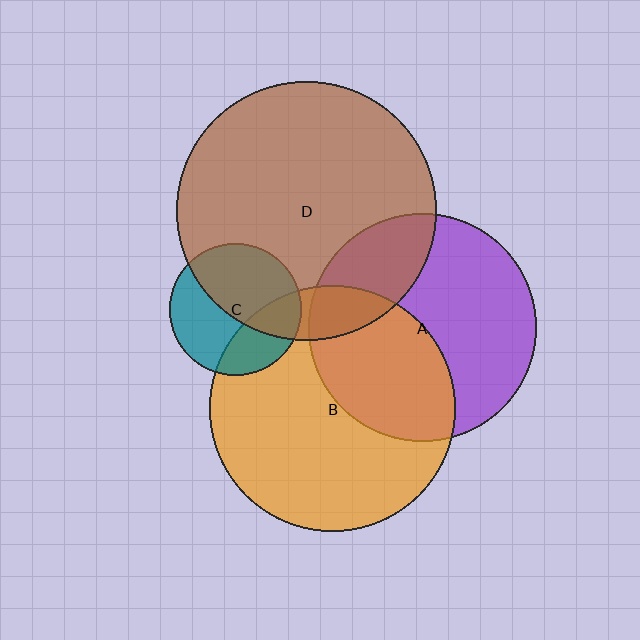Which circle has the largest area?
Circle D (brown).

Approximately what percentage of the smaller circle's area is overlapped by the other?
Approximately 55%.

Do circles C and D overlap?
Yes.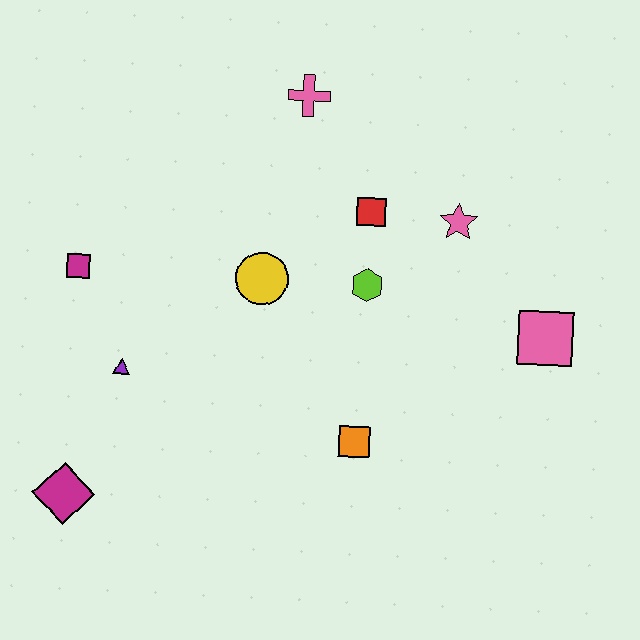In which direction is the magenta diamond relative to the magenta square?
The magenta diamond is below the magenta square.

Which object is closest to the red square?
The lime hexagon is closest to the red square.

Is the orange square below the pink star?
Yes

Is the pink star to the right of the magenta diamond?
Yes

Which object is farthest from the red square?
The magenta diamond is farthest from the red square.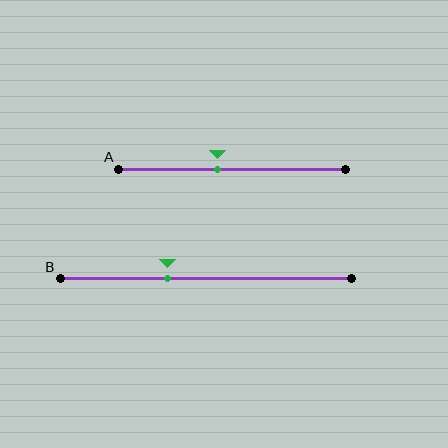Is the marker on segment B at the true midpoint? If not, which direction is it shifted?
No, the marker on segment B is shifted to the left by about 13% of the segment length.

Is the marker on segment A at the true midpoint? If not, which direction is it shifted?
No, the marker on segment A is shifted to the left by about 6% of the segment length.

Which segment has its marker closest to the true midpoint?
Segment A has its marker closest to the true midpoint.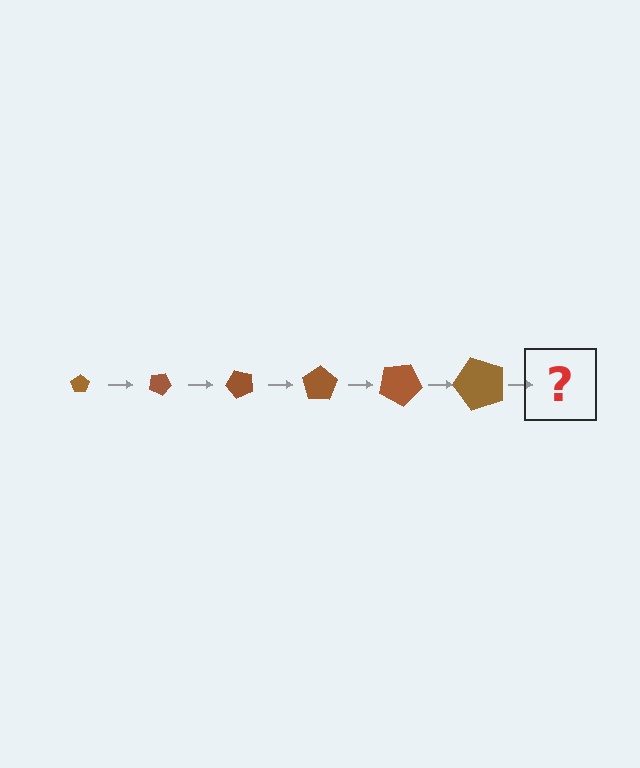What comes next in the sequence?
The next element should be a pentagon, larger than the previous one and rotated 150 degrees from the start.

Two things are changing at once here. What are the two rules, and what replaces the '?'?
The two rules are that the pentagon grows larger each step and it rotates 25 degrees each step. The '?' should be a pentagon, larger than the previous one and rotated 150 degrees from the start.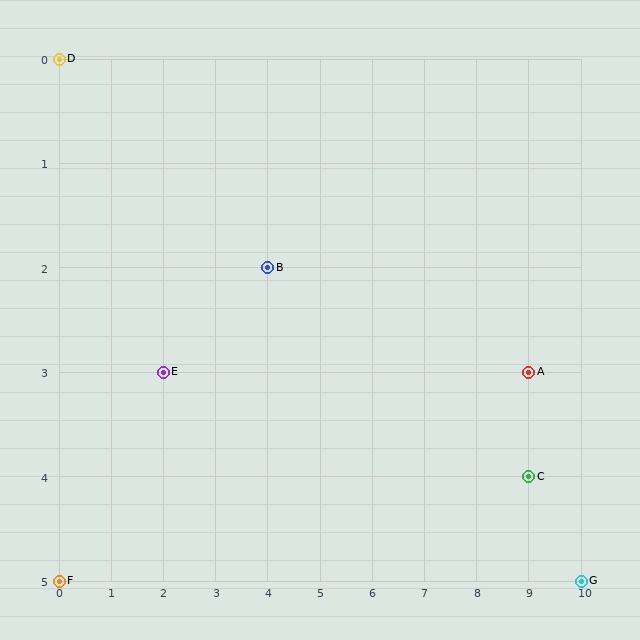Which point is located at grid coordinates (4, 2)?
Point B is at (4, 2).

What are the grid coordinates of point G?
Point G is at grid coordinates (10, 5).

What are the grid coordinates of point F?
Point F is at grid coordinates (0, 5).